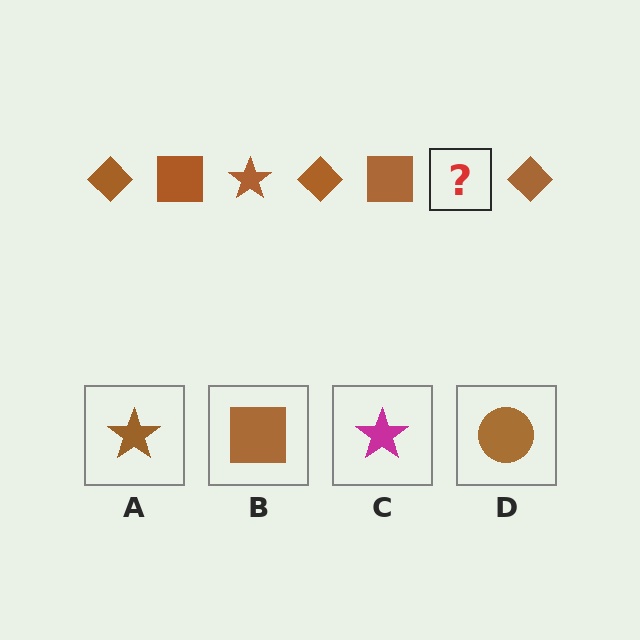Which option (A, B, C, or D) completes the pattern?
A.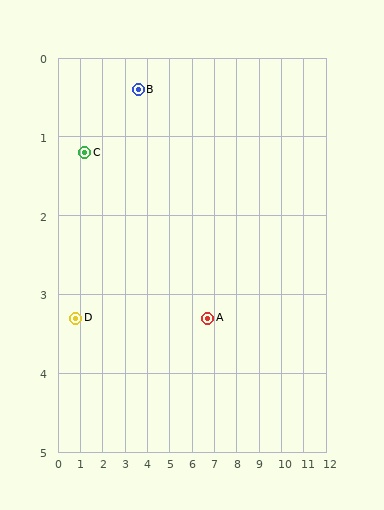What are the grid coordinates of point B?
Point B is at approximately (3.6, 0.4).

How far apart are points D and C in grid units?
Points D and C are about 2.1 grid units apart.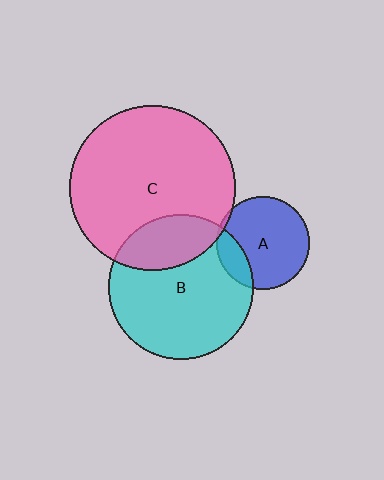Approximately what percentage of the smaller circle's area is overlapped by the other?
Approximately 20%.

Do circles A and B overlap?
Yes.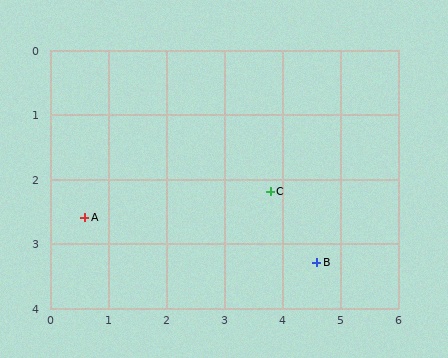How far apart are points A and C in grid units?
Points A and C are about 3.2 grid units apart.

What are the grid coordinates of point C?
Point C is at approximately (3.8, 2.2).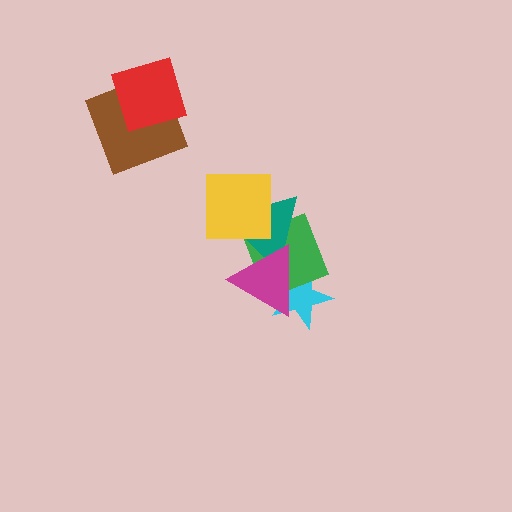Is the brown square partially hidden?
Yes, it is partially covered by another shape.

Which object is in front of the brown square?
The red square is in front of the brown square.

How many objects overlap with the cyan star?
2 objects overlap with the cyan star.